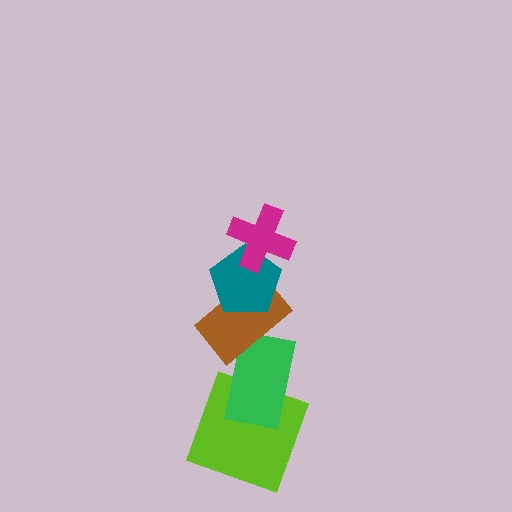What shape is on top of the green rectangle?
The brown rectangle is on top of the green rectangle.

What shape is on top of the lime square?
The green rectangle is on top of the lime square.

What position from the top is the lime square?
The lime square is 5th from the top.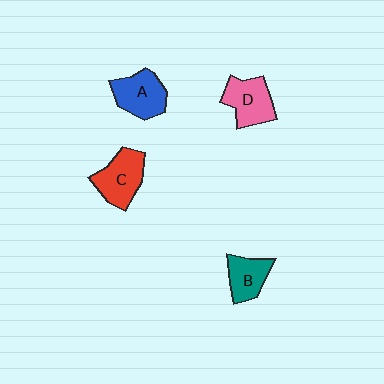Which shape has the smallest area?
Shape B (teal).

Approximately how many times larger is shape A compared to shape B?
Approximately 1.3 times.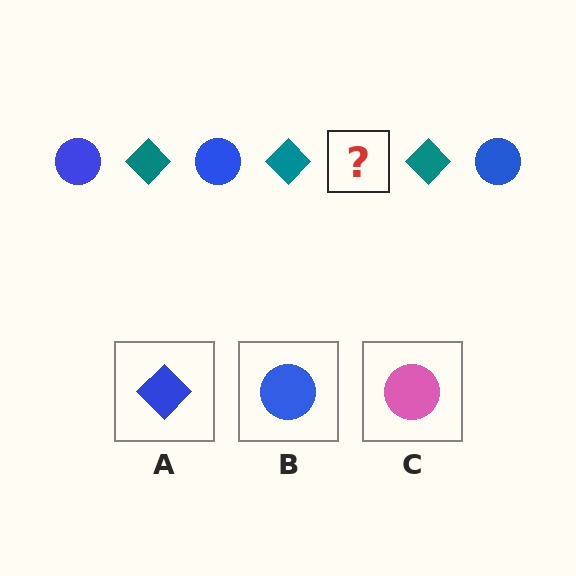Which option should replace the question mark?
Option B.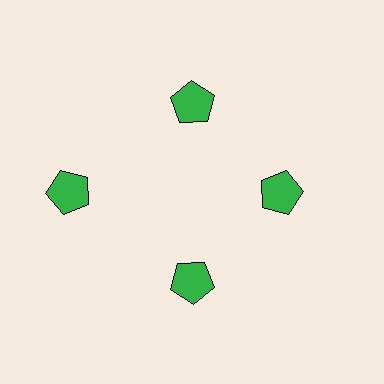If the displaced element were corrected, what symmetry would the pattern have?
It would have 4-fold rotational symmetry — the pattern would map onto itself every 90 degrees.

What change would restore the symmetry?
The symmetry would be restored by moving it inward, back onto the ring so that all 4 pentagons sit at equal angles and equal distance from the center.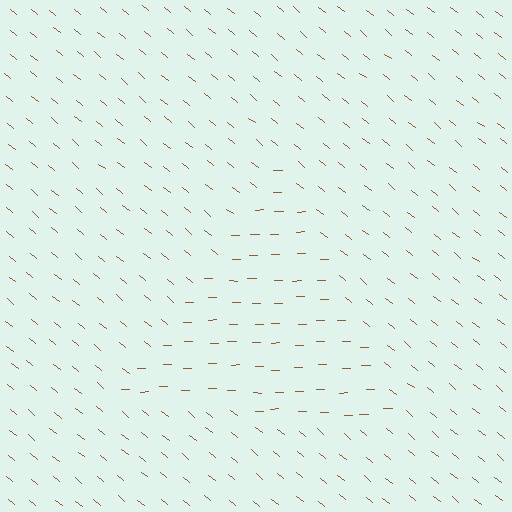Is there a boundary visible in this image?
Yes, there is a texture boundary formed by a change in line orientation.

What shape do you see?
I see a triangle.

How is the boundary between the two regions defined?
The boundary is defined purely by a change in line orientation (approximately 39 degrees difference). All lines are the same color and thickness.